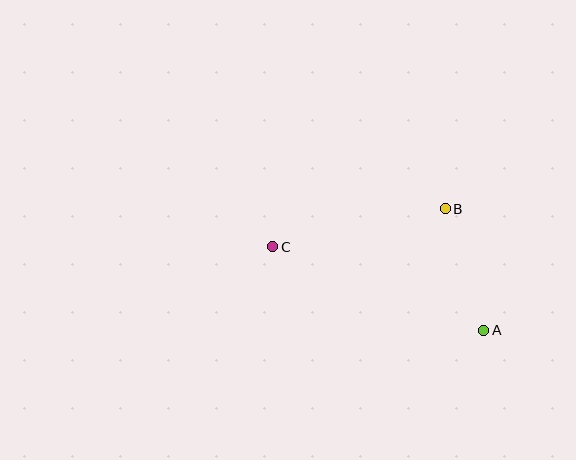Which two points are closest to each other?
Points A and B are closest to each other.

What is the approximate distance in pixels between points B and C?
The distance between B and C is approximately 177 pixels.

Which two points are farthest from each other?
Points A and C are farthest from each other.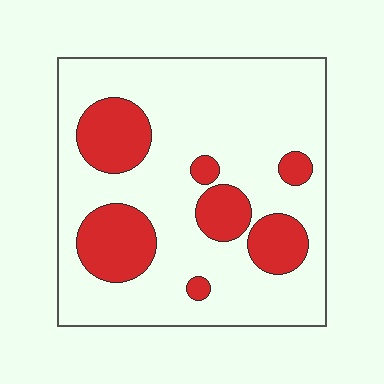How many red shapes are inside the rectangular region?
7.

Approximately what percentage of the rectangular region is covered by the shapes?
Approximately 25%.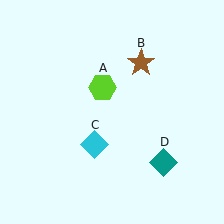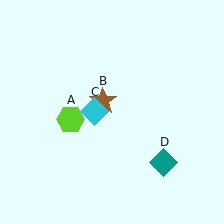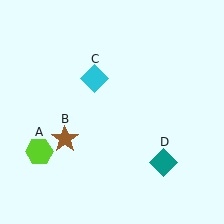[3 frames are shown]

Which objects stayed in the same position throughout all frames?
Teal diamond (object D) remained stationary.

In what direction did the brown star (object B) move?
The brown star (object B) moved down and to the left.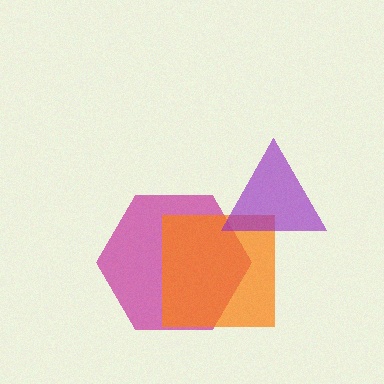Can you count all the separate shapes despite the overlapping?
Yes, there are 3 separate shapes.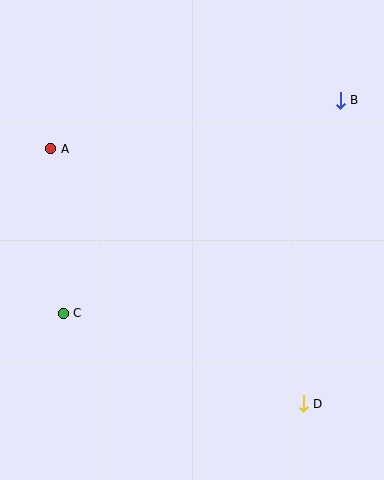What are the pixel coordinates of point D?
Point D is at (303, 404).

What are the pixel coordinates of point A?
Point A is at (51, 149).